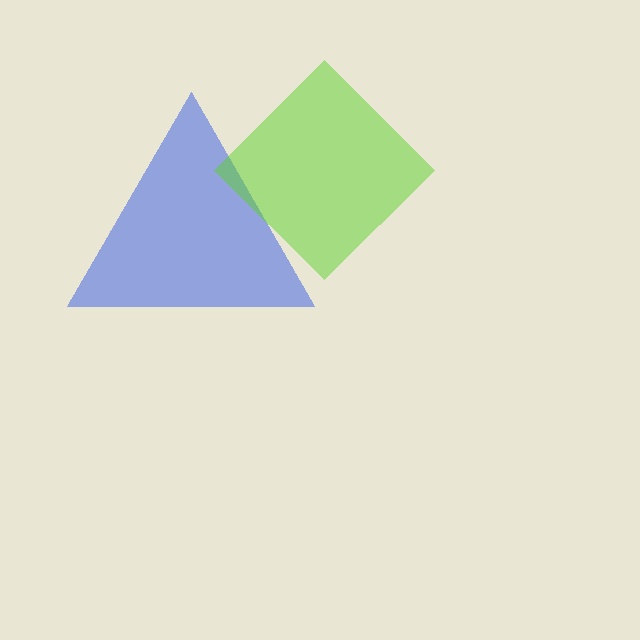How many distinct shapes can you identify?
There are 2 distinct shapes: a blue triangle, a lime diamond.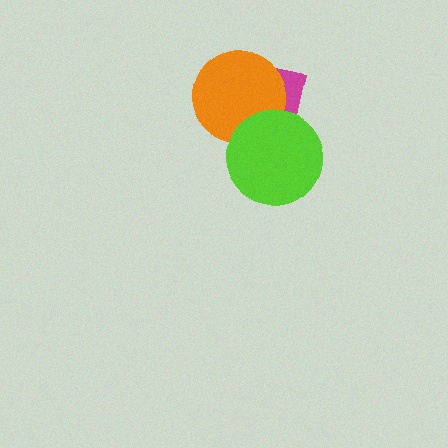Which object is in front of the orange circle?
The lime circle is in front of the orange circle.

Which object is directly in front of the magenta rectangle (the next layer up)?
The orange circle is directly in front of the magenta rectangle.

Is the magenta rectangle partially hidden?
Yes, it is partially covered by another shape.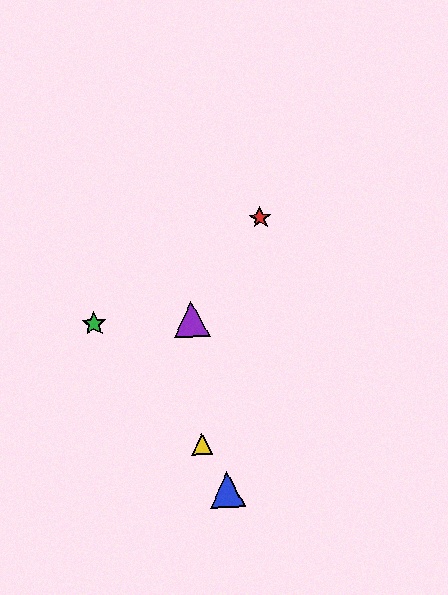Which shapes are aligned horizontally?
The green star, the purple triangle are aligned horizontally.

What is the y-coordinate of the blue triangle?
The blue triangle is at y≈490.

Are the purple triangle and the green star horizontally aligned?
Yes, both are at y≈319.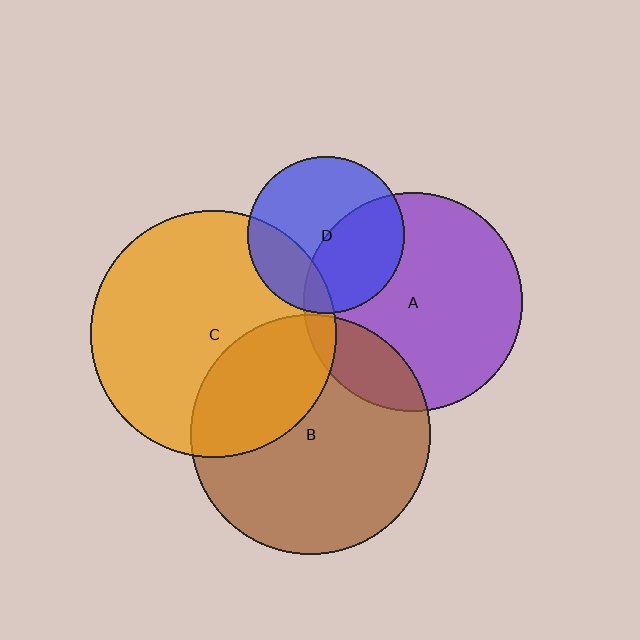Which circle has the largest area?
Circle C (orange).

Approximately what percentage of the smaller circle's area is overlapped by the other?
Approximately 40%.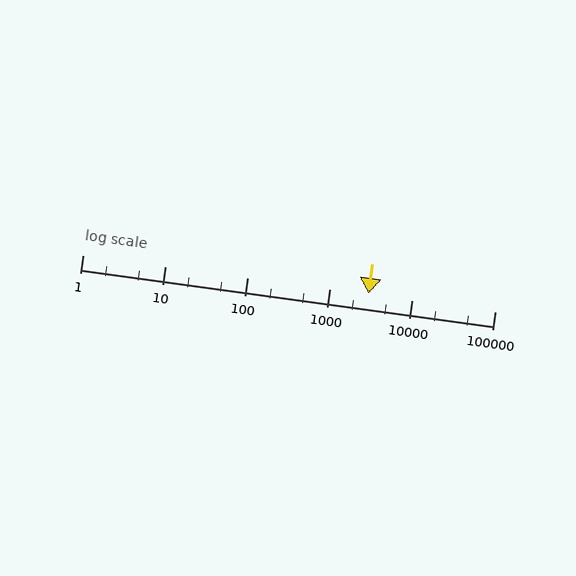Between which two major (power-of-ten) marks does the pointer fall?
The pointer is between 1000 and 10000.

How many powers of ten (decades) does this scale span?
The scale spans 5 decades, from 1 to 100000.